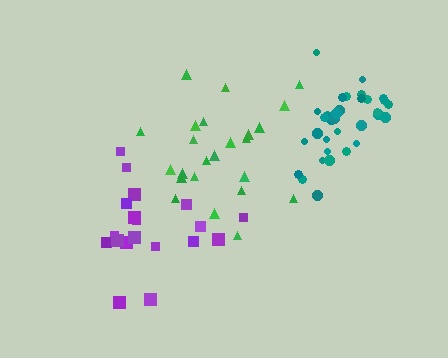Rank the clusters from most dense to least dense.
teal, green, purple.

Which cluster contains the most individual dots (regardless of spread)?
Teal (34).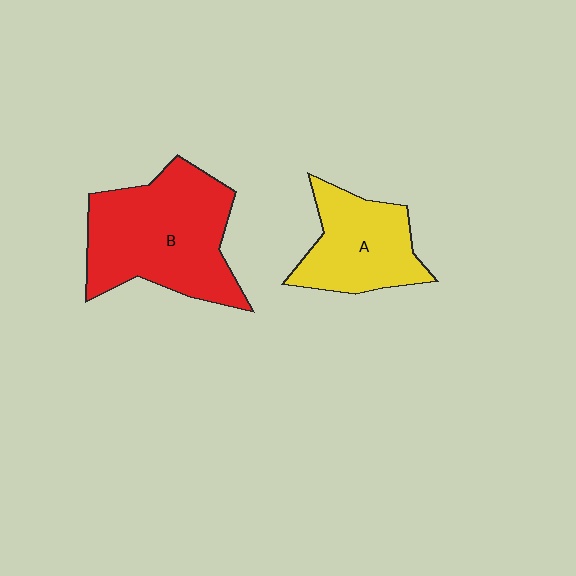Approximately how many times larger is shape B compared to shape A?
Approximately 1.6 times.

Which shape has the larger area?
Shape B (red).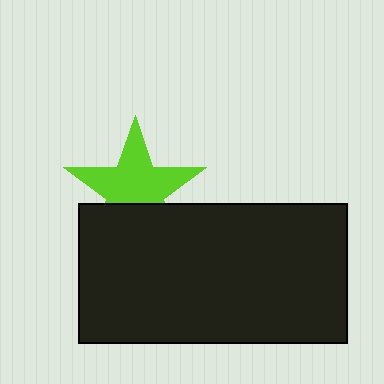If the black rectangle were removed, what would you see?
You would see the complete lime star.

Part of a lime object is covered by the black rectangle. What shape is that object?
It is a star.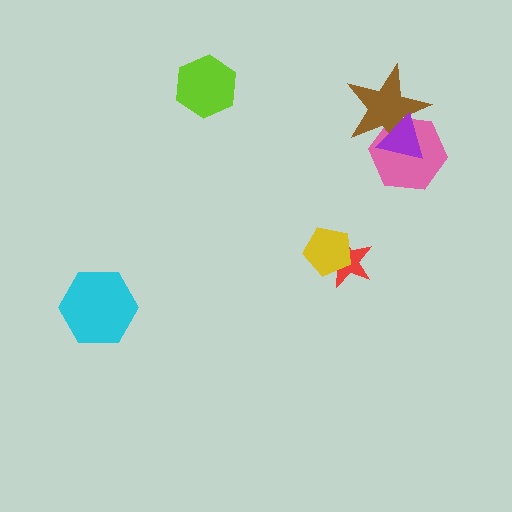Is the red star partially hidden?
Yes, it is partially covered by another shape.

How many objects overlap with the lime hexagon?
0 objects overlap with the lime hexagon.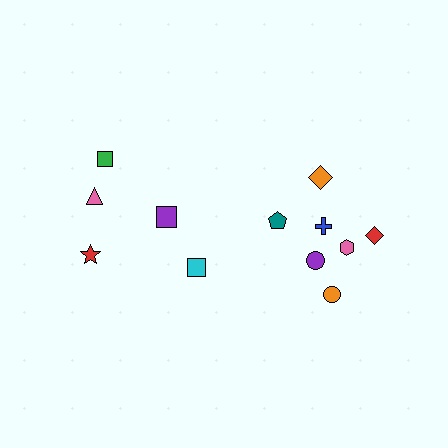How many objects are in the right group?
There are 7 objects.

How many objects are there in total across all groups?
There are 12 objects.